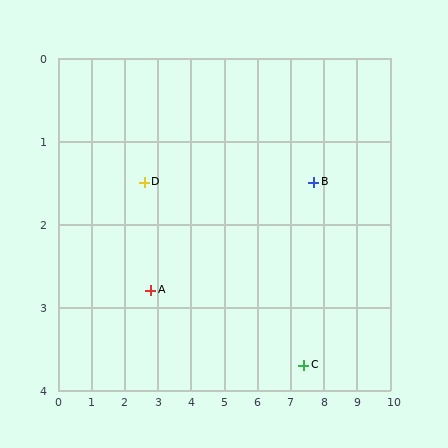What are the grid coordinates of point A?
Point A is at approximately (2.8, 2.8).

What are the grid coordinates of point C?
Point C is at approximately (7.4, 3.7).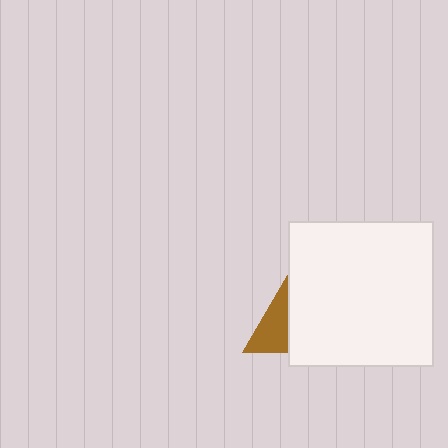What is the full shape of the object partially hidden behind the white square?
The partially hidden object is a brown triangle.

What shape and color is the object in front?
The object in front is a white square.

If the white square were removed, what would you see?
You would see the complete brown triangle.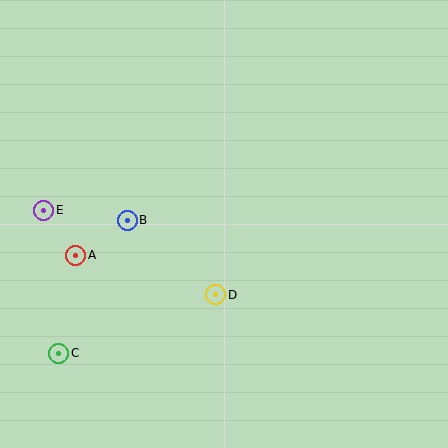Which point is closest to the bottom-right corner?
Point D is closest to the bottom-right corner.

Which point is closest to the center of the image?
Point D at (216, 295) is closest to the center.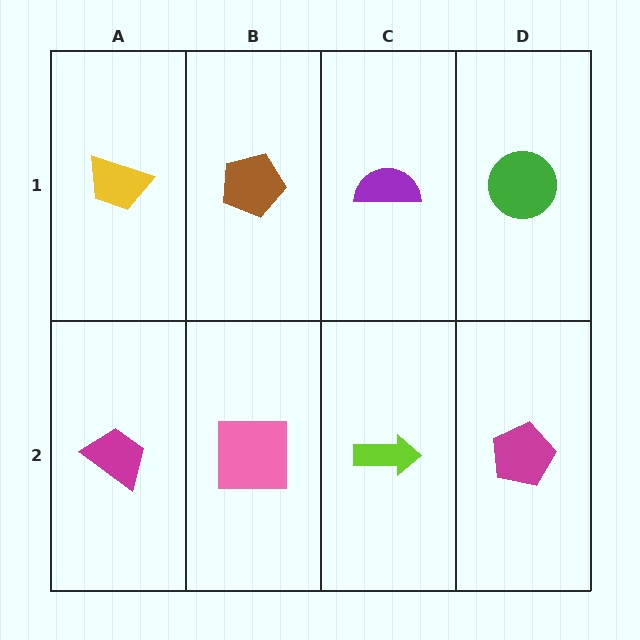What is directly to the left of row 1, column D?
A purple semicircle.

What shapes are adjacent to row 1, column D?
A magenta pentagon (row 2, column D), a purple semicircle (row 1, column C).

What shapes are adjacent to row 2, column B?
A brown pentagon (row 1, column B), a magenta trapezoid (row 2, column A), a lime arrow (row 2, column C).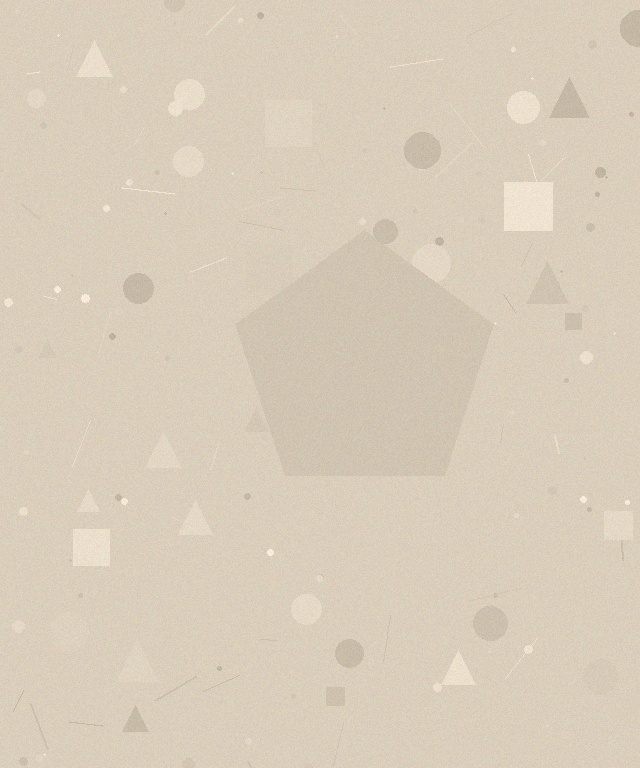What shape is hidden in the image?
A pentagon is hidden in the image.